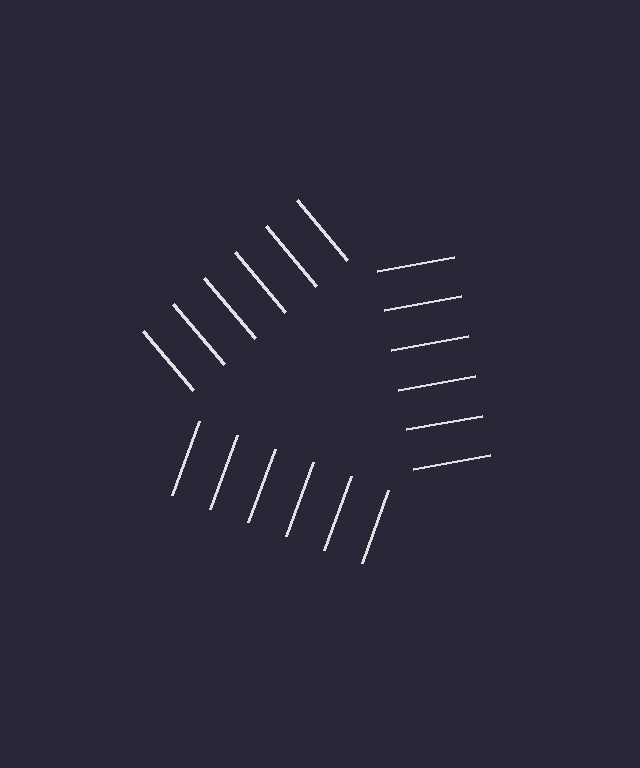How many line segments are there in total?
18 — 6 along each of the 3 edges.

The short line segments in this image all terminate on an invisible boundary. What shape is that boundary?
An illusory triangle — the line segments terminate on its edges but no continuous stroke is drawn.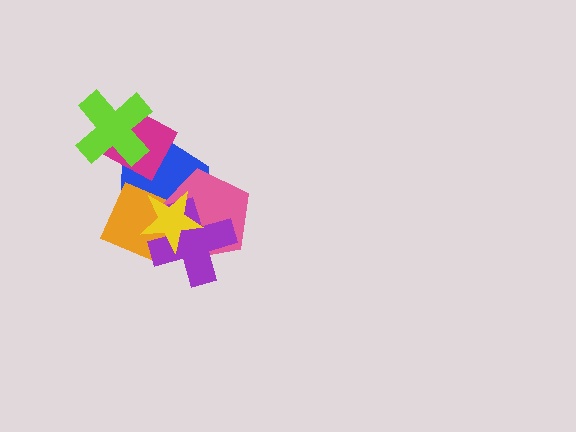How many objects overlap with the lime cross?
2 objects overlap with the lime cross.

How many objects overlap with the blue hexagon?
6 objects overlap with the blue hexagon.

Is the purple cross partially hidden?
Yes, it is partially covered by another shape.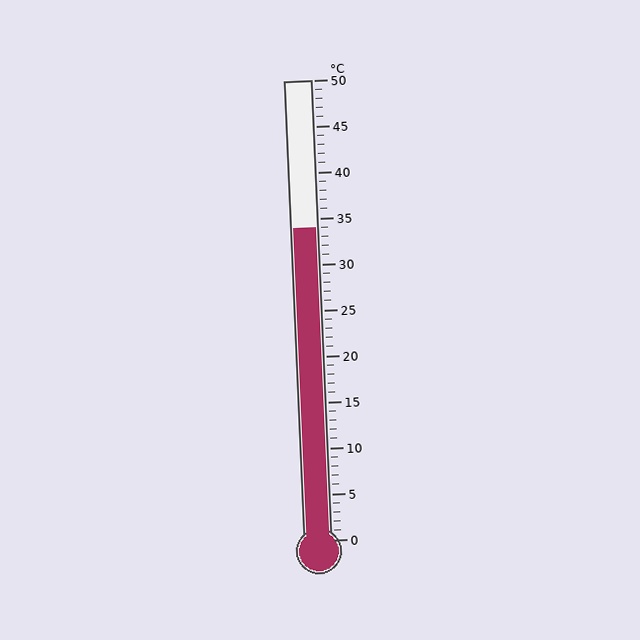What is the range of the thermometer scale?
The thermometer scale ranges from 0°C to 50°C.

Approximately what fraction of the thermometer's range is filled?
The thermometer is filled to approximately 70% of its range.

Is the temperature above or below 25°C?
The temperature is above 25°C.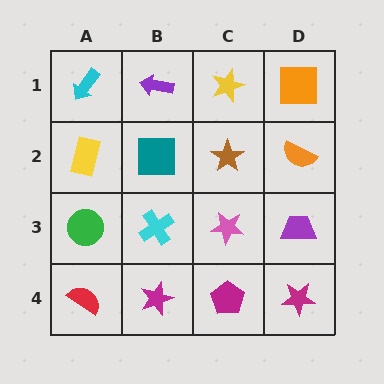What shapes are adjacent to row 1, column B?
A teal square (row 2, column B), a cyan arrow (row 1, column A), a yellow star (row 1, column C).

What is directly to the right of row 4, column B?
A magenta pentagon.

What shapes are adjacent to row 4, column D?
A purple trapezoid (row 3, column D), a magenta pentagon (row 4, column C).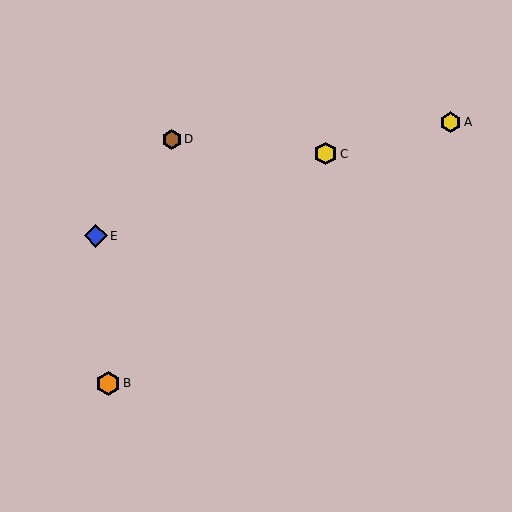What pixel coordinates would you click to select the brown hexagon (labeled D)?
Click at (172, 139) to select the brown hexagon D.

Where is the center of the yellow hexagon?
The center of the yellow hexagon is at (450, 122).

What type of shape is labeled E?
Shape E is a blue diamond.